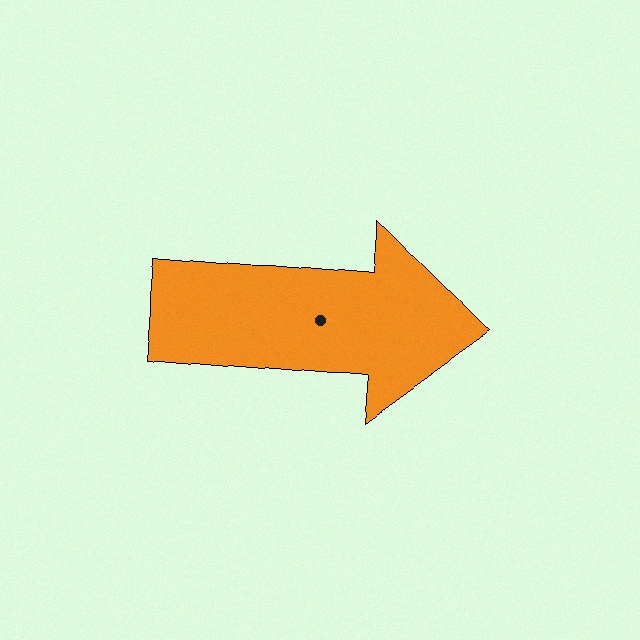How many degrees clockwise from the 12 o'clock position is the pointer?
Approximately 95 degrees.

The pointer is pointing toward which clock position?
Roughly 3 o'clock.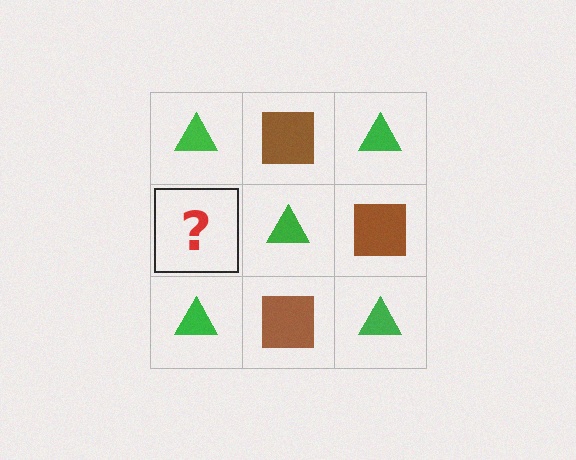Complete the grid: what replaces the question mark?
The question mark should be replaced with a brown square.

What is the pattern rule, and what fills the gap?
The rule is that it alternates green triangle and brown square in a checkerboard pattern. The gap should be filled with a brown square.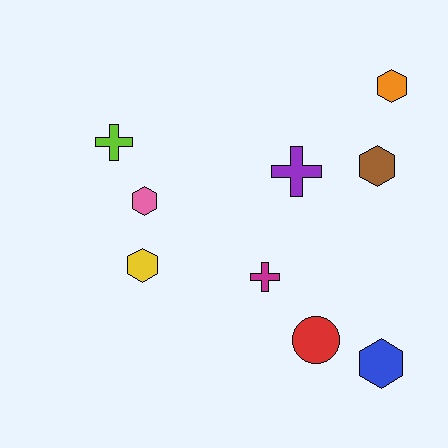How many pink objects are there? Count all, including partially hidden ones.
There is 1 pink object.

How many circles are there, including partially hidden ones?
There is 1 circle.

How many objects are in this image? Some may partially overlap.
There are 9 objects.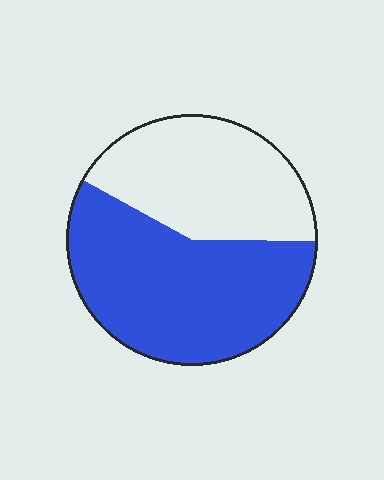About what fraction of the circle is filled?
About three fifths (3/5).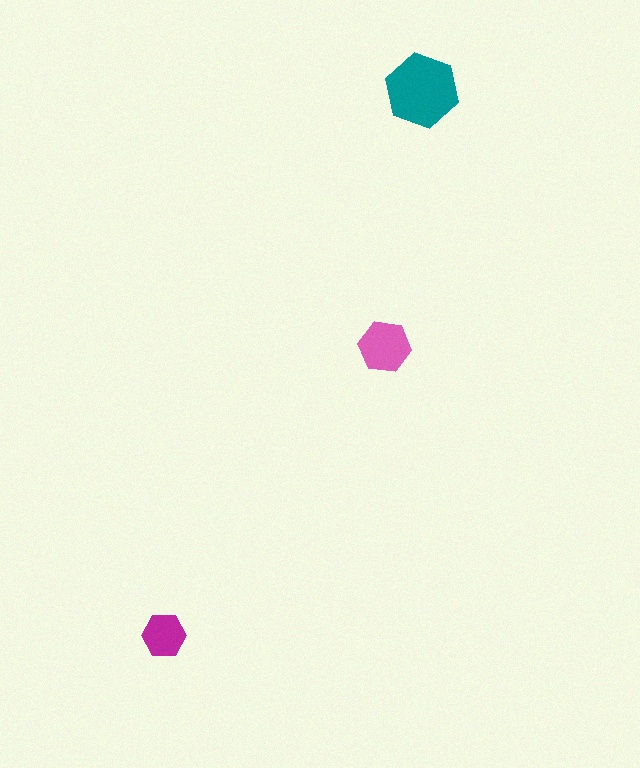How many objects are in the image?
There are 3 objects in the image.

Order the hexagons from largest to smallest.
the teal one, the pink one, the magenta one.